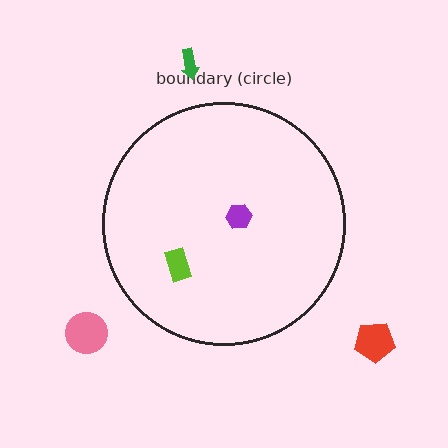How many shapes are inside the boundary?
2 inside, 3 outside.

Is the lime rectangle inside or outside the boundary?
Inside.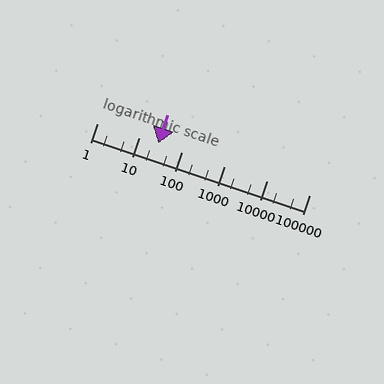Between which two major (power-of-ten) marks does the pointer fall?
The pointer is between 10 and 100.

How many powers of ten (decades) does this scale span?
The scale spans 5 decades, from 1 to 100000.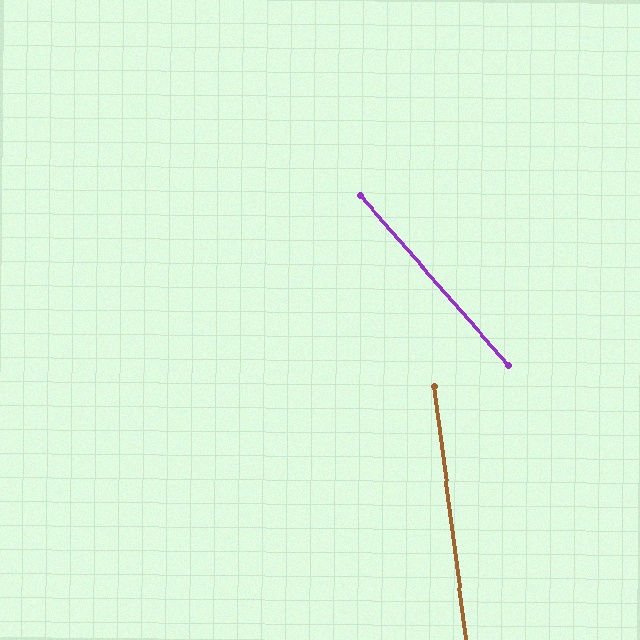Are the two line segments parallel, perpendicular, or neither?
Neither parallel nor perpendicular — they differ by about 34°.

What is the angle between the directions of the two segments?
Approximately 34 degrees.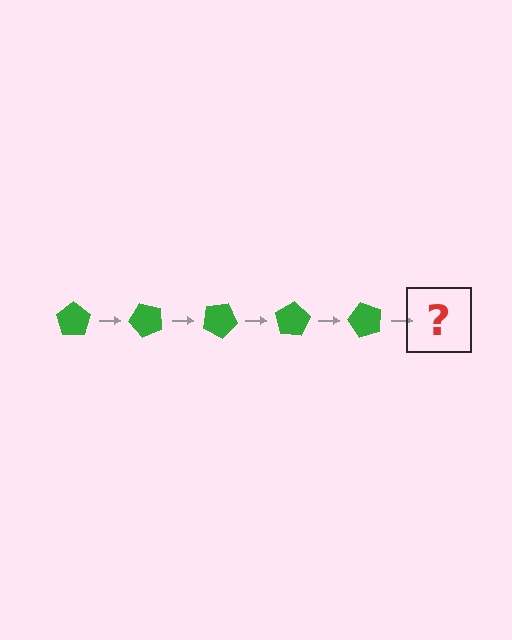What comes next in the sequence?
The next element should be a green pentagon rotated 250 degrees.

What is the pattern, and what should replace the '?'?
The pattern is that the pentagon rotates 50 degrees each step. The '?' should be a green pentagon rotated 250 degrees.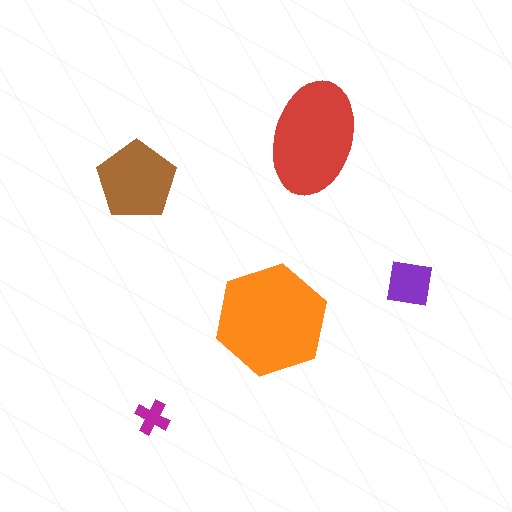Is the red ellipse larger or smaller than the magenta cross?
Larger.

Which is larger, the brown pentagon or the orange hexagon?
The orange hexagon.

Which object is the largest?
The orange hexagon.